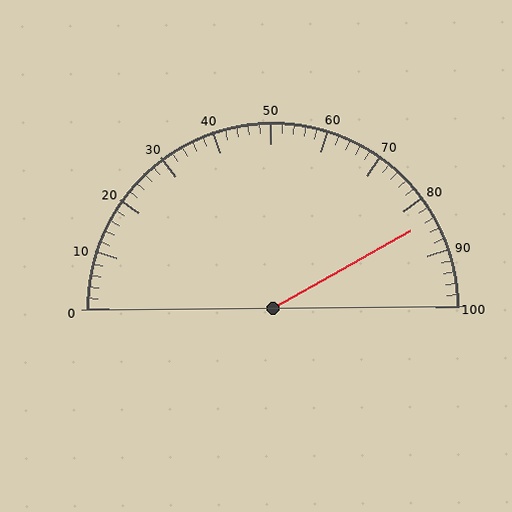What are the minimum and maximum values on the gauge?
The gauge ranges from 0 to 100.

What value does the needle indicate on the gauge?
The needle indicates approximately 84.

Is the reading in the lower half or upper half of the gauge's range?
The reading is in the upper half of the range (0 to 100).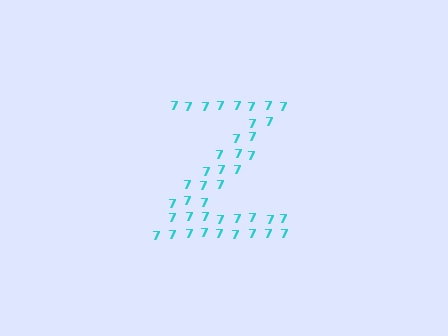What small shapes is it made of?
It is made of small digit 7's.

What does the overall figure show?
The overall figure shows the letter Z.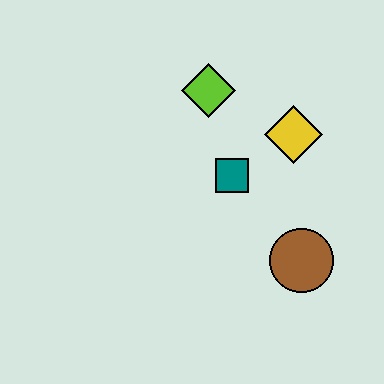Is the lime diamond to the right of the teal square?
No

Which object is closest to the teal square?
The yellow diamond is closest to the teal square.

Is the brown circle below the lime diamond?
Yes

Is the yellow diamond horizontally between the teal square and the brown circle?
Yes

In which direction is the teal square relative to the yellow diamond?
The teal square is to the left of the yellow diamond.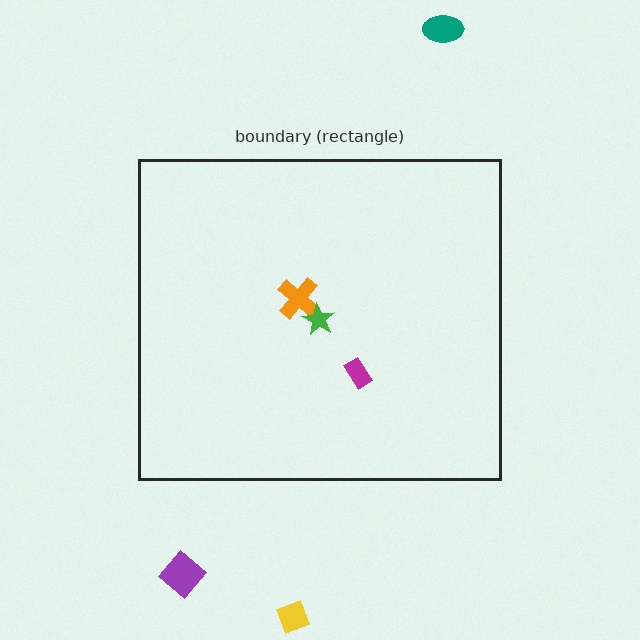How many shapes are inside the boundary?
3 inside, 3 outside.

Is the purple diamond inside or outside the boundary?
Outside.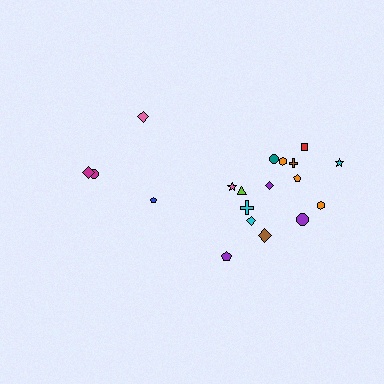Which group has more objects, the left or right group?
The right group.